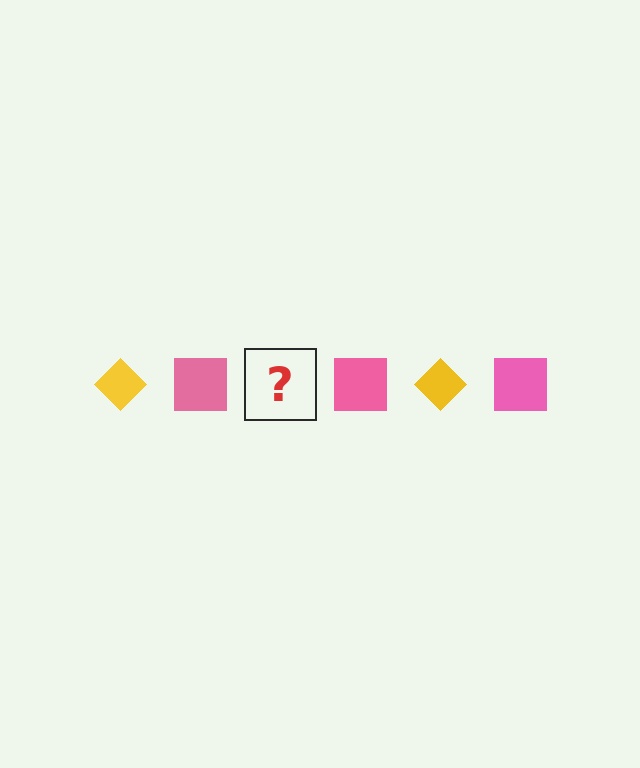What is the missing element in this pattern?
The missing element is a yellow diamond.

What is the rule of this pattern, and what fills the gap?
The rule is that the pattern alternates between yellow diamond and pink square. The gap should be filled with a yellow diamond.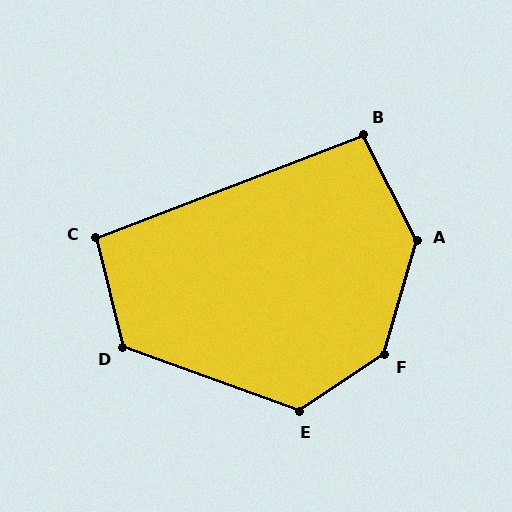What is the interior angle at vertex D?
Approximately 124 degrees (obtuse).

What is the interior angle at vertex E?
Approximately 126 degrees (obtuse).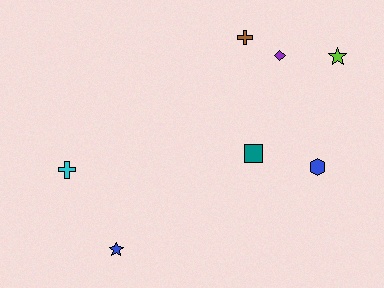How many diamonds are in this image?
There is 1 diamond.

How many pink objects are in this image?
There are no pink objects.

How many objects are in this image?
There are 7 objects.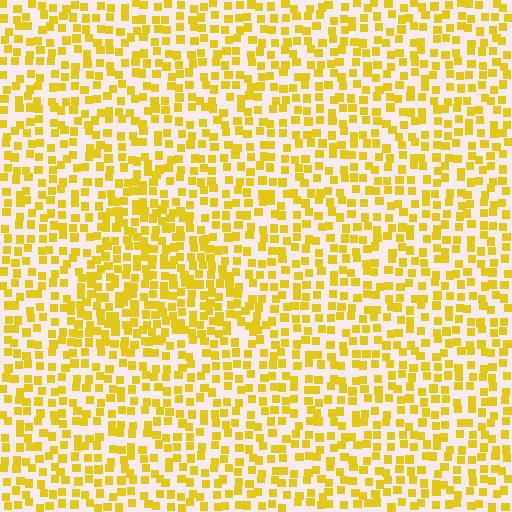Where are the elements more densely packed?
The elements are more densely packed inside the triangle boundary.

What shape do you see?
I see a triangle.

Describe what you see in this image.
The image contains small yellow elements arranged at two different densities. A triangle-shaped region is visible where the elements are more densely packed than the surrounding area.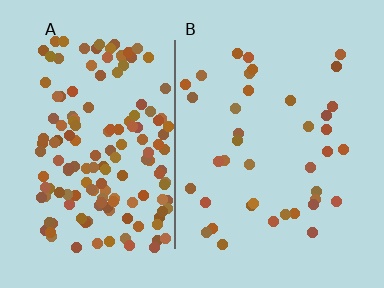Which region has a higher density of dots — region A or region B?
A (the left).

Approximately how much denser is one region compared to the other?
Approximately 4.0× — region A over region B.